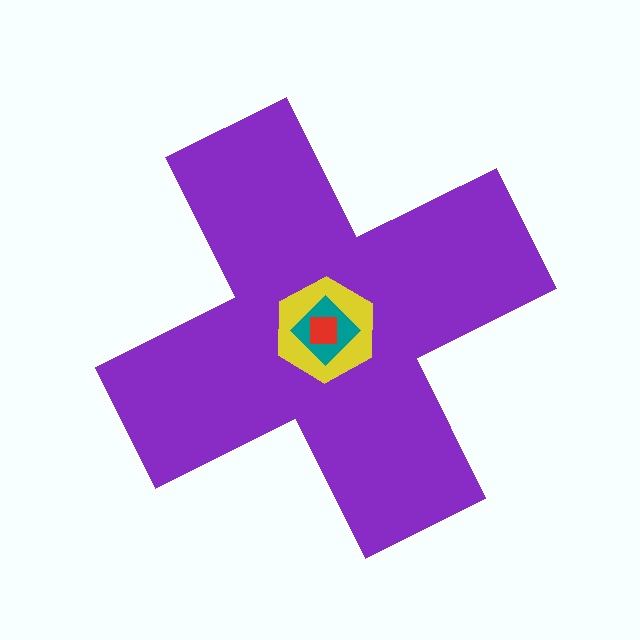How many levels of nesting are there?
4.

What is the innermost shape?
The red square.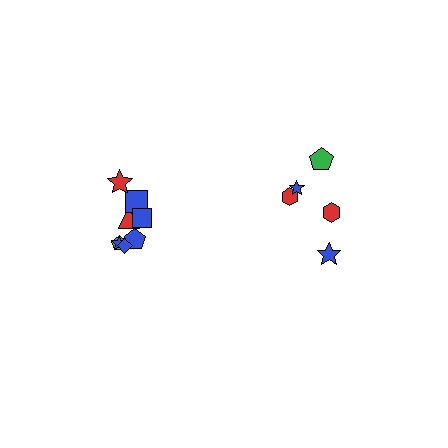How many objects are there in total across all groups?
There are 13 objects.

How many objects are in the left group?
There are 8 objects.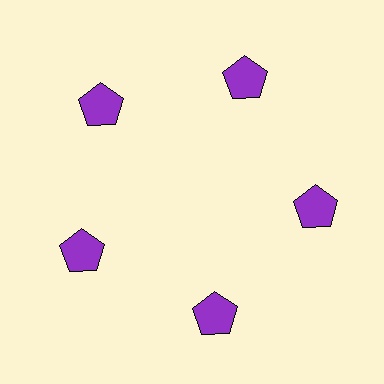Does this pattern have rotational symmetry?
Yes, this pattern has 5-fold rotational symmetry. It looks the same after rotating 72 degrees around the center.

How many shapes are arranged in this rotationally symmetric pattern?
There are 5 shapes, arranged in 5 groups of 1.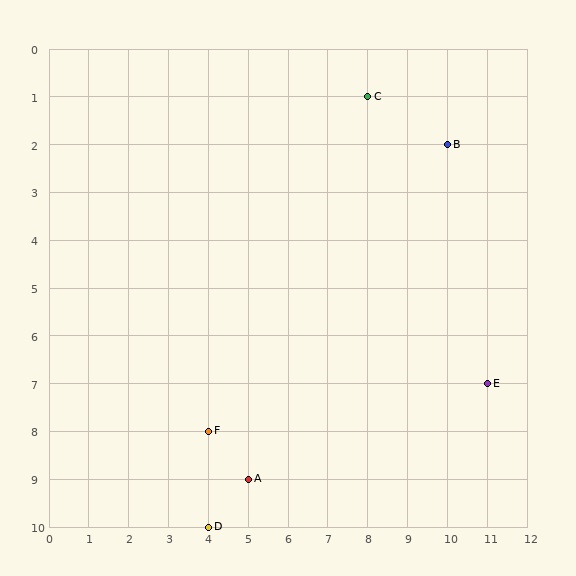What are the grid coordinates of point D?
Point D is at grid coordinates (4, 10).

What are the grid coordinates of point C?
Point C is at grid coordinates (8, 1).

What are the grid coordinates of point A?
Point A is at grid coordinates (5, 9).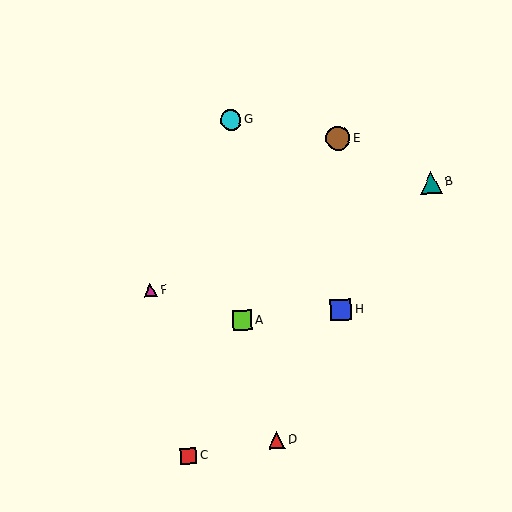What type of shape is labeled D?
Shape D is a red triangle.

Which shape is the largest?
The brown circle (labeled E) is the largest.